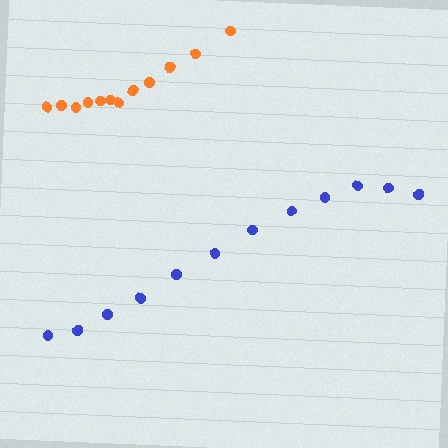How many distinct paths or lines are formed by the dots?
There are 2 distinct paths.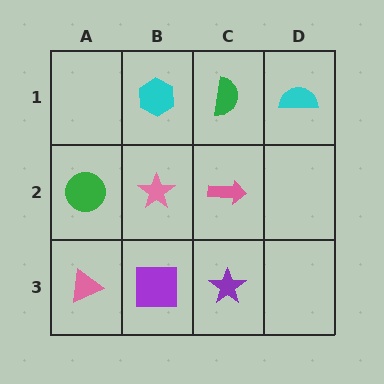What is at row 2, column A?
A green circle.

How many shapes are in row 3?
3 shapes.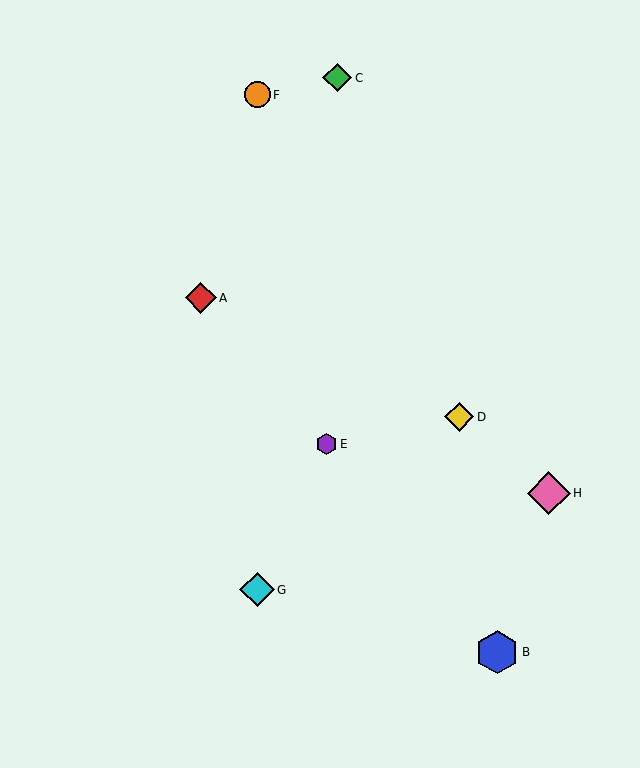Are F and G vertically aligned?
Yes, both are at x≈257.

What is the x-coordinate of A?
Object A is at x≈201.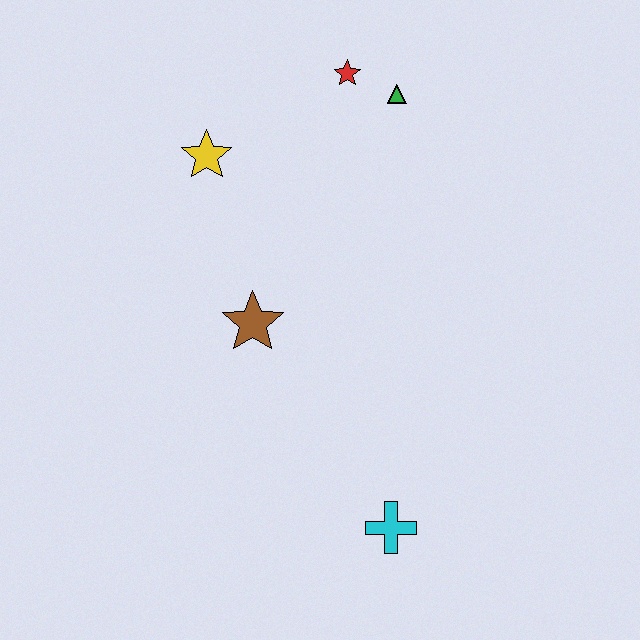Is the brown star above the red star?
No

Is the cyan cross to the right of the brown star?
Yes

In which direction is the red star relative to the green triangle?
The red star is to the left of the green triangle.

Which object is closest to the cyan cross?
The brown star is closest to the cyan cross.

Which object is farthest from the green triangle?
The cyan cross is farthest from the green triangle.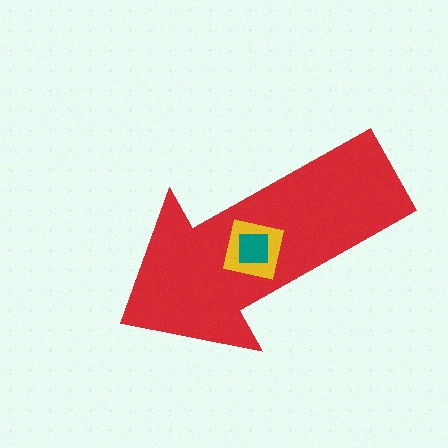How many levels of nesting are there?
3.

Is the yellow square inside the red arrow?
Yes.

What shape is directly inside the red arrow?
The yellow square.